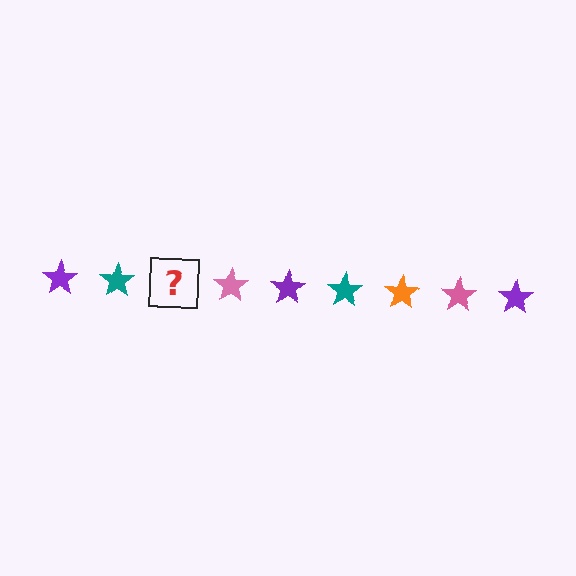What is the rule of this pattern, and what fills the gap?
The rule is that the pattern cycles through purple, teal, orange, pink stars. The gap should be filled with an orange star.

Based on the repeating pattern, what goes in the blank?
The blank should be an orange star.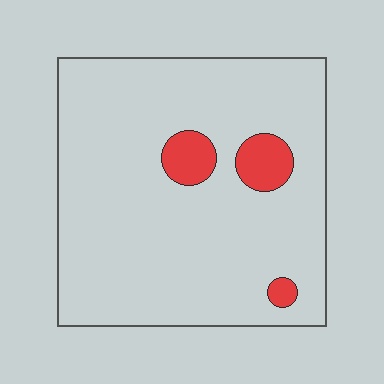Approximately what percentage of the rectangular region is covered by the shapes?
Approximately 10%.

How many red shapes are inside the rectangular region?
3.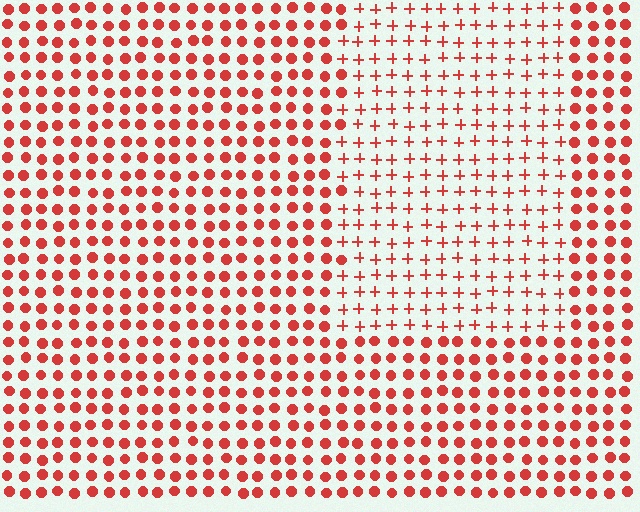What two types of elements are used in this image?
The image uses plus signs inside the rectangle region and circles outside it.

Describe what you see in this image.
The image is filled with small red elements arranged in a uniform grid. A rectangle-shaped region contains plus signs, while the surrounding area contains circles. The boundary is defined purely by the change in element shape.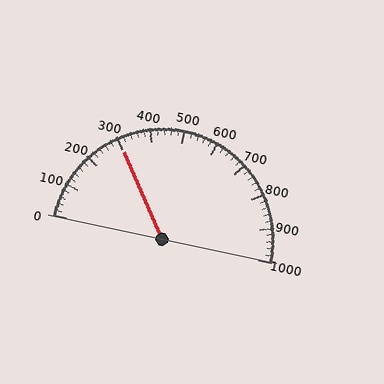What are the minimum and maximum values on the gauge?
The gauge ranges from 0 to 1000.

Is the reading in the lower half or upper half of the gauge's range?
The reading is in the lower half of the range (0 to 1000).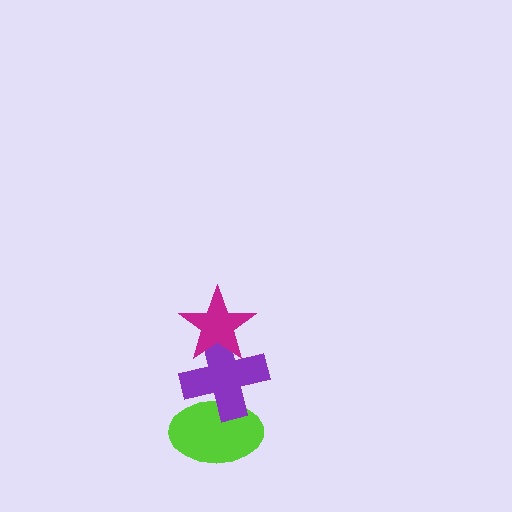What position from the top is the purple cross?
The purple cross is 2nd from the top.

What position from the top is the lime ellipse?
The lime ellipse is 3rd from the top.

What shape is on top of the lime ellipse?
The purple cross is on top of the lime ellipse.